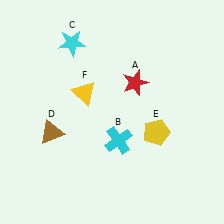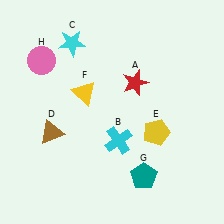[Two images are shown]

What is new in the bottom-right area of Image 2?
A teal pentagon (G) was added in the bottom-right area of Image 2.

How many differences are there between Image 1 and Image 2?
There are 2 differences between the two images.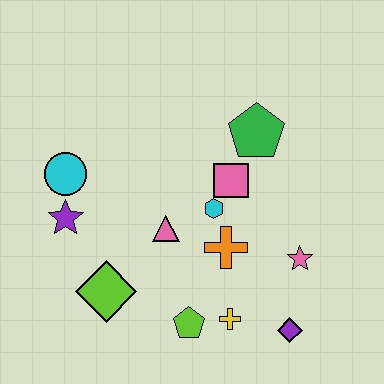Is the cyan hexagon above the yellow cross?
Yes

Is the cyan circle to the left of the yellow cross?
Yes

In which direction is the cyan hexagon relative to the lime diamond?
The cyan hexagon is to the right of the lime diamond.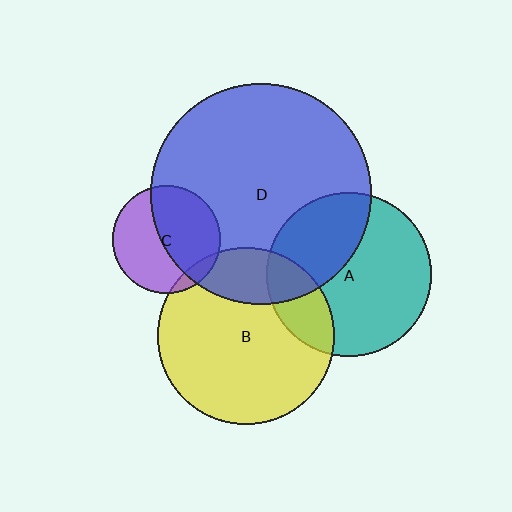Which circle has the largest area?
Circle D (blue).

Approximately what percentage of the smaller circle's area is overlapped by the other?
Approximately 50%.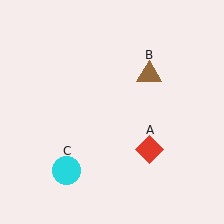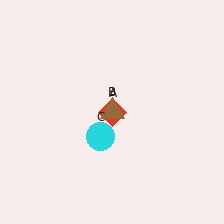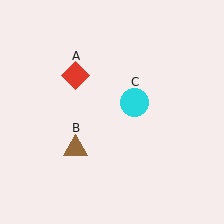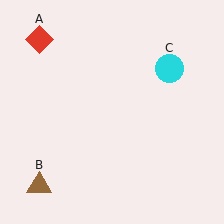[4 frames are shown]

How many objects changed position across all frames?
3 objects changed position: red diamond (object A), brown triangle (object B), cyan circle (object C).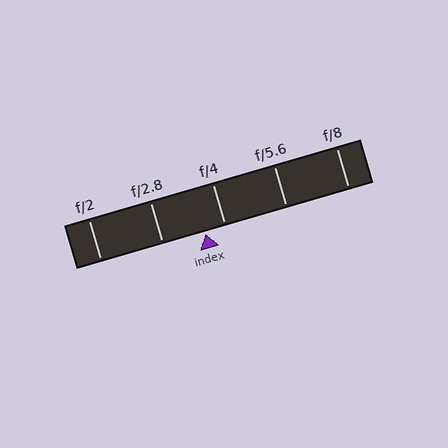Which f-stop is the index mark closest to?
The index mark is closest to f/4.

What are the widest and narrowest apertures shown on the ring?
The widest aperture shown is f/2 and the narrowest is f/8.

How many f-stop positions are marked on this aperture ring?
There are 5 f-stop positions marked.